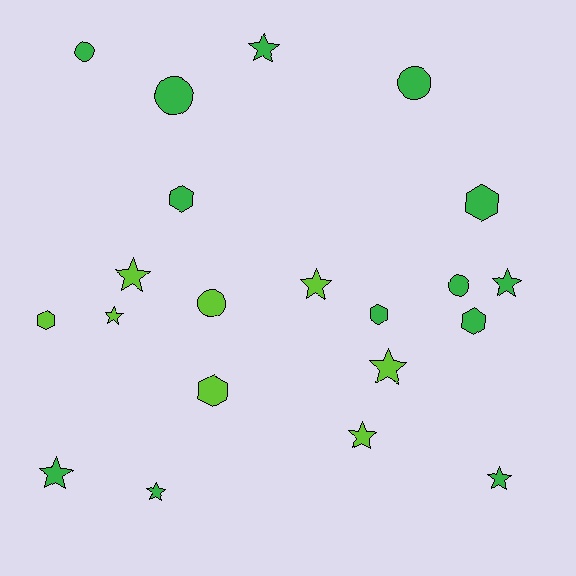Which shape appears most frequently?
Star, with 10 objects.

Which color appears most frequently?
Green, with 13 objects.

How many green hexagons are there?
There are 4 green hexagons.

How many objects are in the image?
There are 21 objects.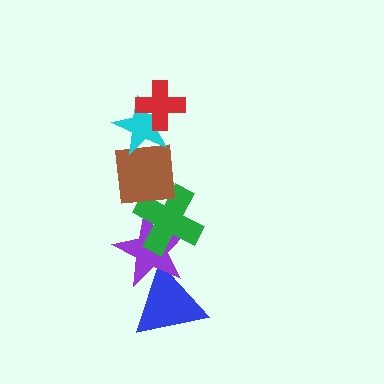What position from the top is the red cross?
The red cross is 1st from the top.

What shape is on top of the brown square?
The cyan star is on top of the brown square.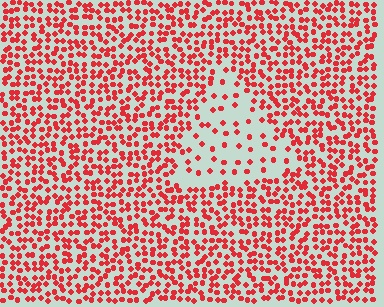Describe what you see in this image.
The image contains small red elements arranged at two different densities. A triangle-shaped region is visible where the elements are less densely packed than the surrounding area.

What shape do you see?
I see a triangle.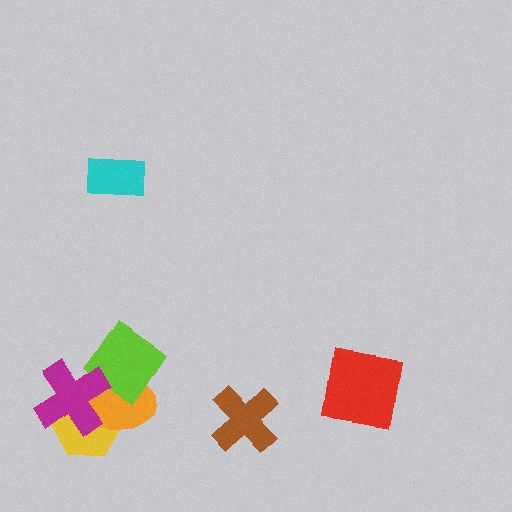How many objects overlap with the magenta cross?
3 objects overlap with the magenta cross.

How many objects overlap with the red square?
0 objects overlap with the red square.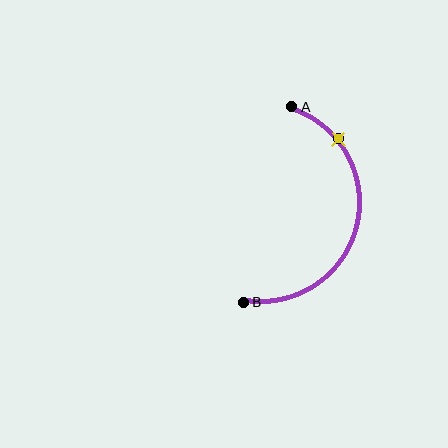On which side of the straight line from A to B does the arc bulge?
The arc bulges to the right of the straight line connecting A and B.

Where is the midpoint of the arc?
The arc midpoint is the point on the curve farthest from the straight line joining A and B. It sits to the right of that line.